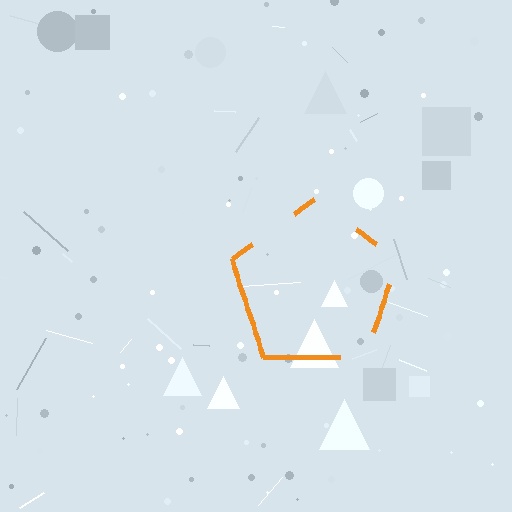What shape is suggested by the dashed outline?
The dashed outline suggests a pentagon.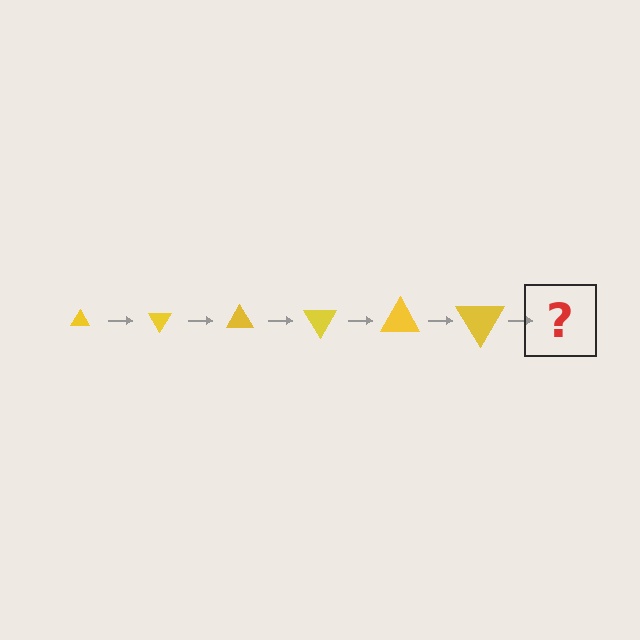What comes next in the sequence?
The next element should be a triangle, larger than the previous one and rotated 360 degrees from the start.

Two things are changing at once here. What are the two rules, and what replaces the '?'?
The two rules are that the triangle grows larger each step and it rotates 60 degrees each step. The '?' should be a triangle, larger than the previous one and rotated 360 degrees from the start.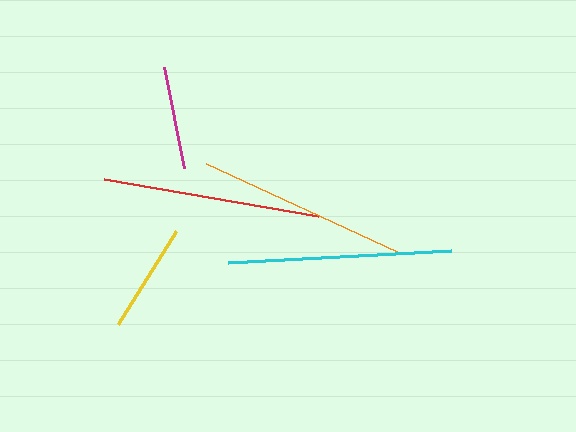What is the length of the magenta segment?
The magenta segment is approximately 103 pixels long.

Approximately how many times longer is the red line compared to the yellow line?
The red line is approximately 2.0 times the length of the yellow line.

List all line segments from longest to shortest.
From longest to shortest: cyan, red, orange, yellow, magenta.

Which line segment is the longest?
The cyan line is the longest at approximately 224 pixels.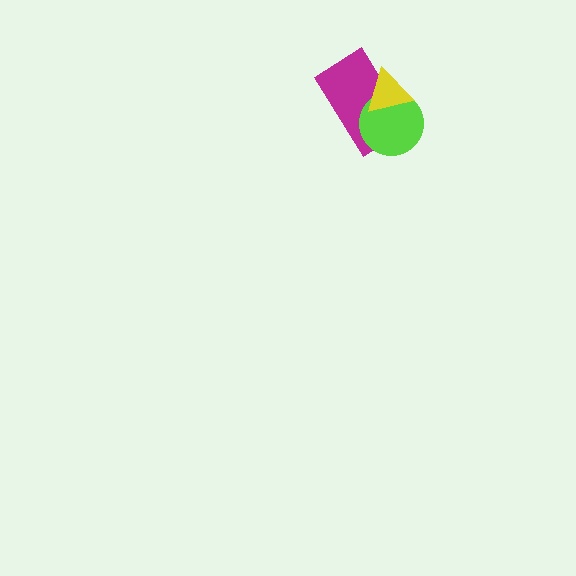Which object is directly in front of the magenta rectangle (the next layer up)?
The lime circle is directly in front of the magenta rectangle.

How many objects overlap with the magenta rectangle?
2 objects overlap with the magenta rectangle.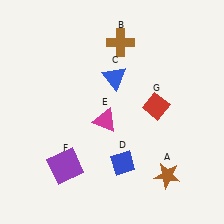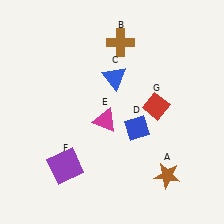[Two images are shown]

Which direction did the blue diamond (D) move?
The blue diamond (D) moved up.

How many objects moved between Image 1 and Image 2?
1 object moved between the two images.